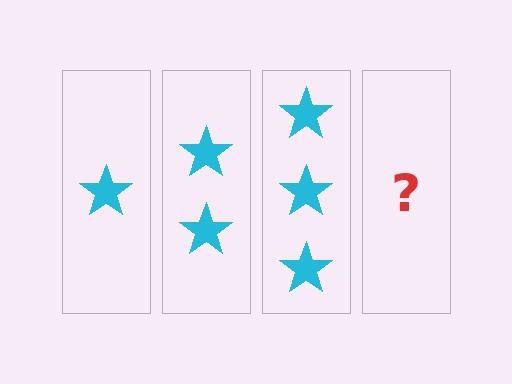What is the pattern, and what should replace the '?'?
The pattern is that each step adds one more star. The '?' should be 4 stars.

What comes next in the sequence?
The next element should be 4 stars.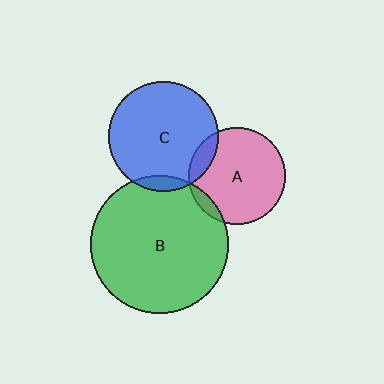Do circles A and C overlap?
Yes.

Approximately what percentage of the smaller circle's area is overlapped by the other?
Approximately 10%.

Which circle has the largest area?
Circle B (green).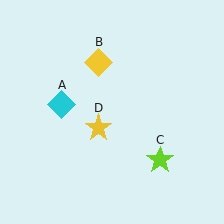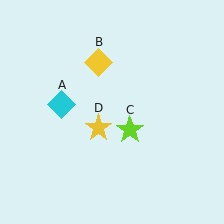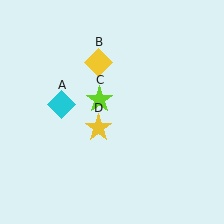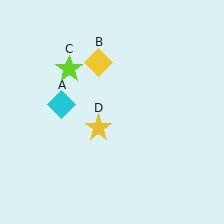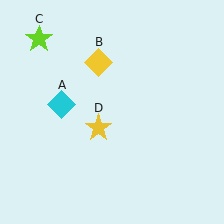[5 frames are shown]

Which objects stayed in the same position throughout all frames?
Cyan diamond (object A) and yellow diamond (object B) and yellow star (object D) remained stationary.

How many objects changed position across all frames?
1 object changed position: lime star (object C).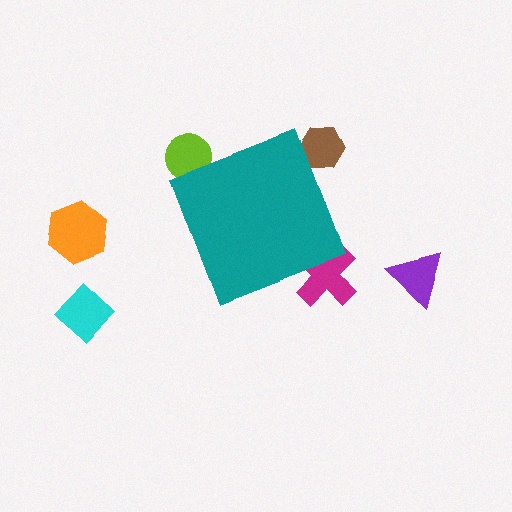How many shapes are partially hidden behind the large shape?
3 shapes are partially hidden.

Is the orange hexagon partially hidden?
No, the orange hexagon is fully visible.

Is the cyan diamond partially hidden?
No, the cyan diamond is fully visible.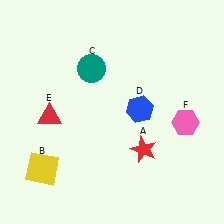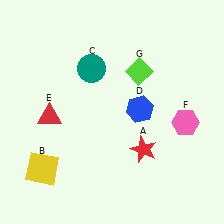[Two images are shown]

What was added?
A lime diamond (G) was added in Image 2.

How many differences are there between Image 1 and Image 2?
There is 1 difference between the two images.